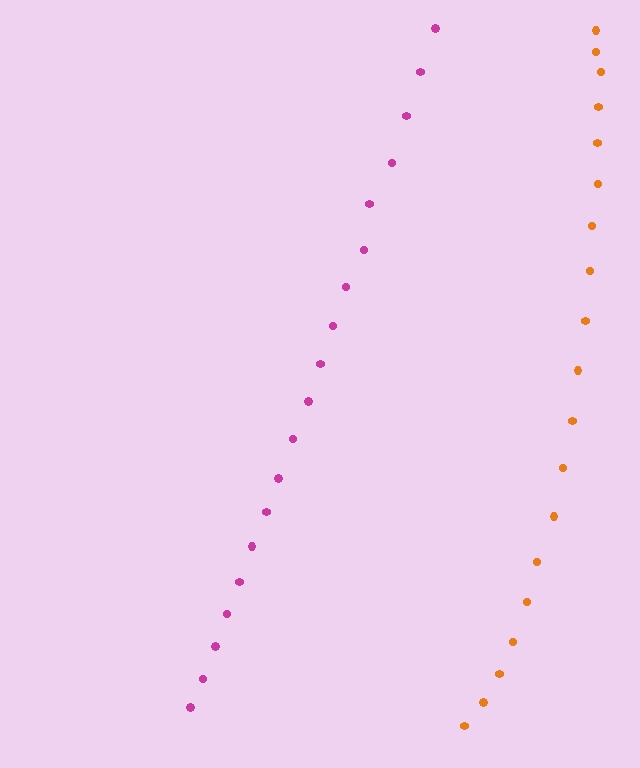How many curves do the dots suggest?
There are 2 distinct paths.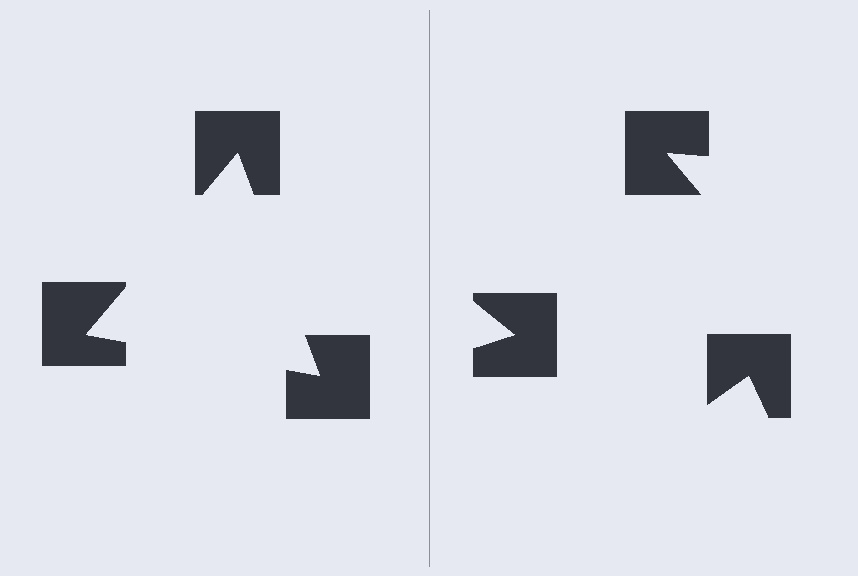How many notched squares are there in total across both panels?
6 — 3 on each side.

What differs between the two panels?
The notched squares are positioned identically on both sides; only the wedge orientations differ. On the left they align to a triangle; on the right they are misaligned.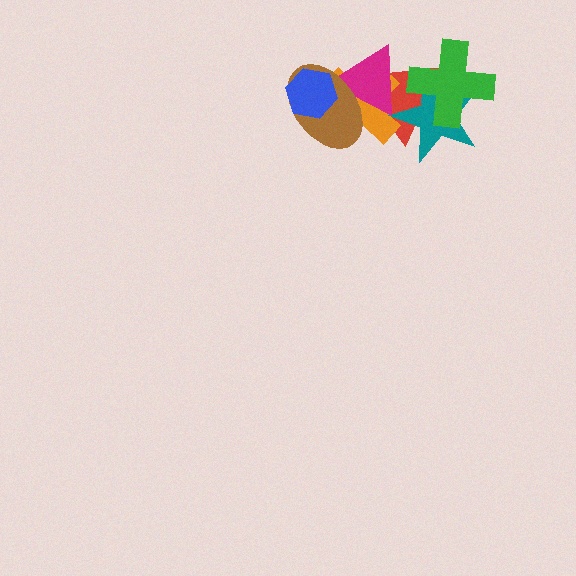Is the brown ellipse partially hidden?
Yes, it is partially covered by another shape.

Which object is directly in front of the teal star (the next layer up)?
The magenta triangle is directly in front of the teal star.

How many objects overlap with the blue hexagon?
3 objects overlap with the blue hexagon.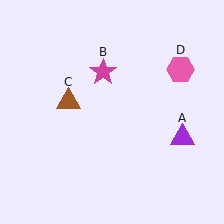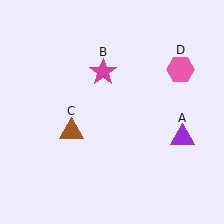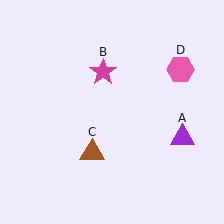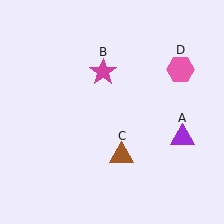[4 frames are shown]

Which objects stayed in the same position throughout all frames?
Purple triangle (object A) and magenta star (object B) and pink hexagon (object D) remained stationary.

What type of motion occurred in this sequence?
The brown triangle (object C) rotated counterclockwise around the center of the scene.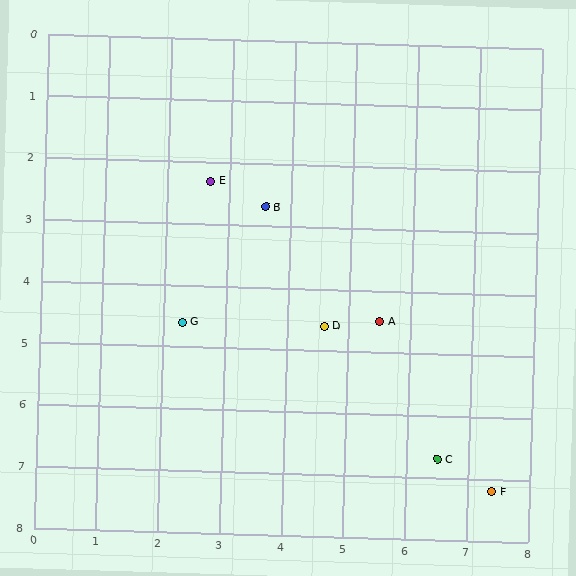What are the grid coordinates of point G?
Point G is at approximately (2.3, 4.6).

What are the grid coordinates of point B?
Point B is at approximately (3.6, 2.7).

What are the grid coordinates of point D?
Point D is at approximately (4.6, 4.6).